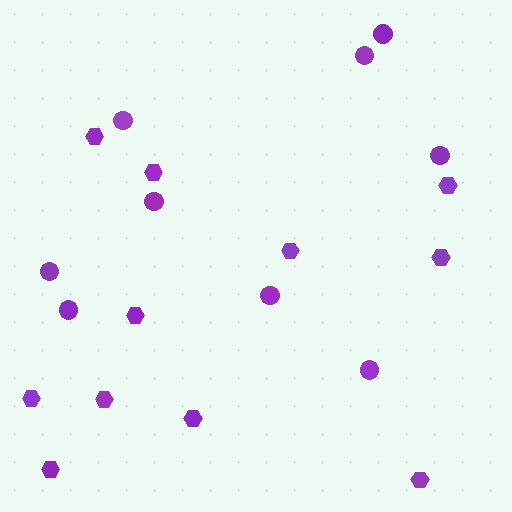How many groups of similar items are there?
There are 2 groups: one group of circles (9) and one group of hexagons (11).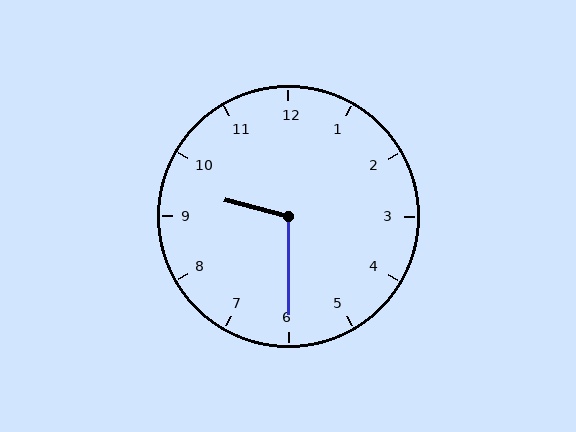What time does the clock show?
9:30.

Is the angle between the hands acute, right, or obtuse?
It is obtuse.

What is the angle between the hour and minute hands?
Approximately 105 degrees.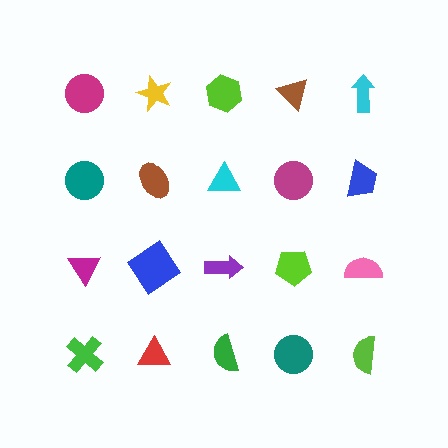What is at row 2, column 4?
A magenta circle.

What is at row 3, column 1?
A magenta triangle.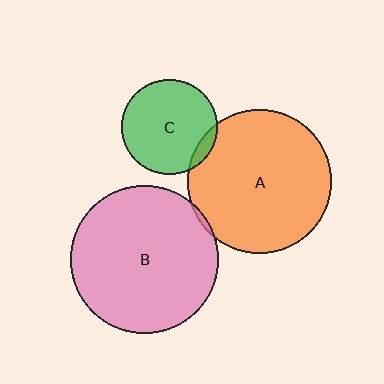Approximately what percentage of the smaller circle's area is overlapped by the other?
Approximately 5%.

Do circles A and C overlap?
Yes.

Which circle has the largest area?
Circle B (pink).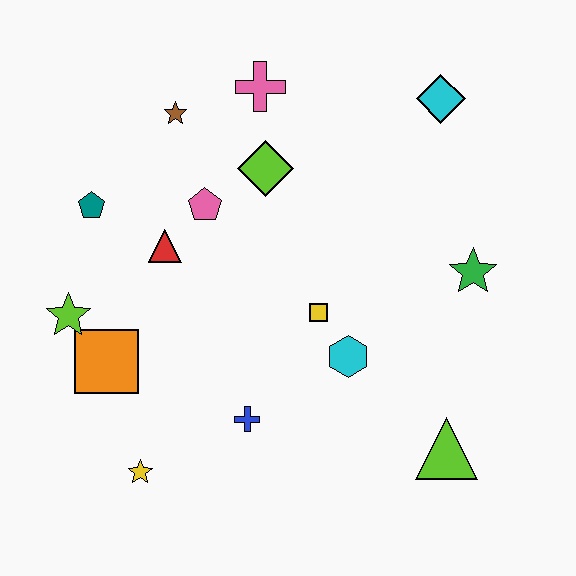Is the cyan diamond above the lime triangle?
Yes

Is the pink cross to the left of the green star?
Yes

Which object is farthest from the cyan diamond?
The yellow star is farthest from the cyan diamond.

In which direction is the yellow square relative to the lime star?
The yellow square is to the right of the lime star.